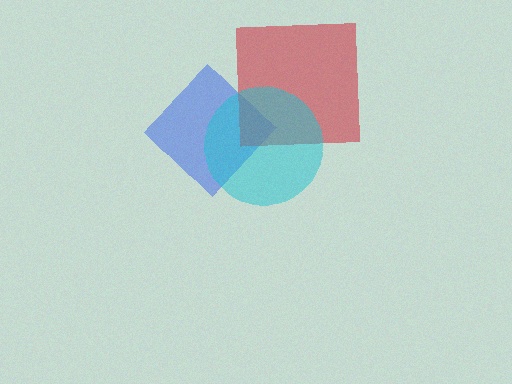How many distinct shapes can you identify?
There are 3 distinct shapes: a blue diamond, a red square, a cyan circle.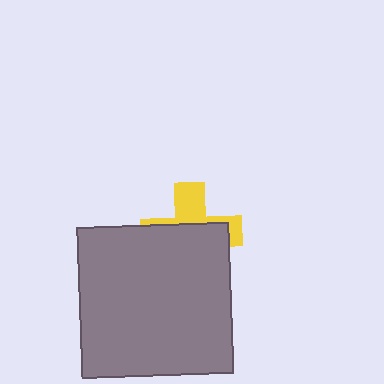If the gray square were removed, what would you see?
You would see the complete yellow cross.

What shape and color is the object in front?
The object in front is a gray square.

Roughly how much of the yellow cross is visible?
A small part of it is visible (roughly 39%).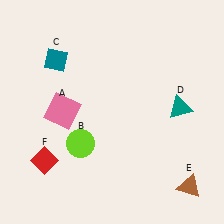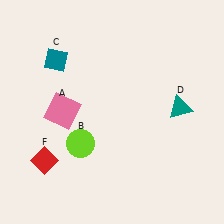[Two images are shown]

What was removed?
The brown triangle (E) was removed in Image 2.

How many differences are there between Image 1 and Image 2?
There is 1 difference between the two images.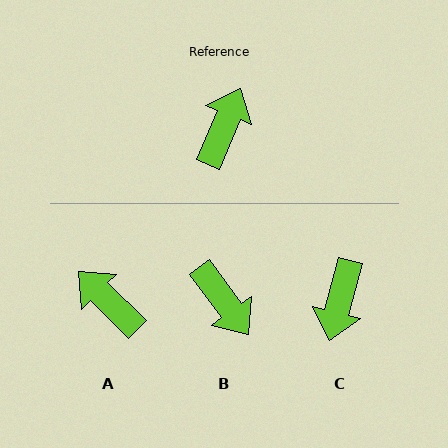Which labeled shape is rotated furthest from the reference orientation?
C, about 172 degrees away.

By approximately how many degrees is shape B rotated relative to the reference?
Approximately 121 degrees clockwise.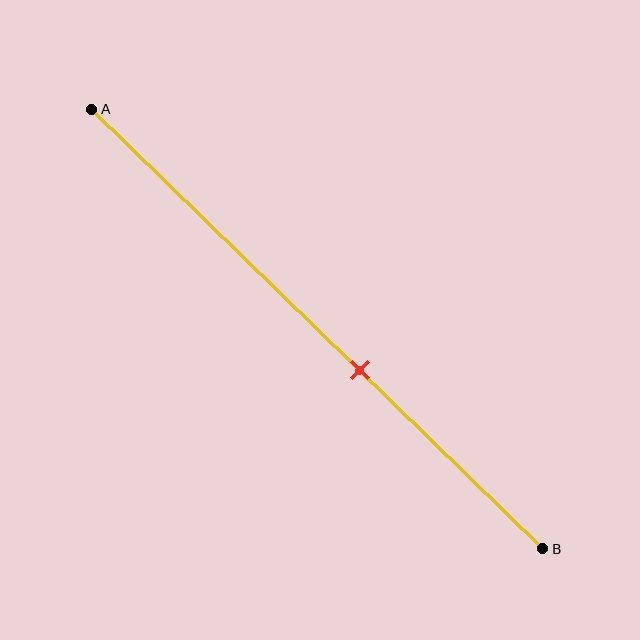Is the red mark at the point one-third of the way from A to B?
No, the mark is at about 60% from A, not at the 33% one-third point.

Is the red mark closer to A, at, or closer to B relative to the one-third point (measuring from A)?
The red mark is closer to point B than the one-third point of segment AB.